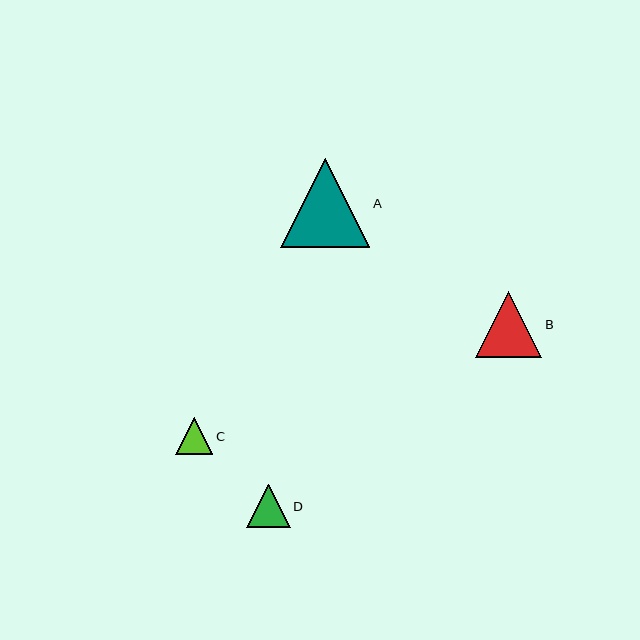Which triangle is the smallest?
Triangle C is the smallest with a size of approximately 37 pixels.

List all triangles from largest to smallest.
From largest to smallest: A, B, D, C.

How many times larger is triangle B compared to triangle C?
Triangle B is approximately 1.8 times the size of triangle C.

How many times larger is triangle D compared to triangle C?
Triangle D is approximately 1.2 times the size of triangle C.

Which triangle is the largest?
Triangle A is the largest with a size of approximately 89 pixels.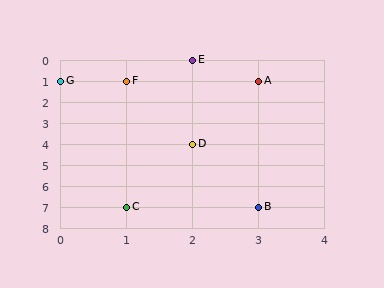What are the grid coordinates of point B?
Point B is at grid coordinates (3, 7).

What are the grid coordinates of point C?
Point C is at grid coordinates (1, 7).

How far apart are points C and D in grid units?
Points C and D are 1 column and 3 rows apart (about 3.2 grid units diagonally).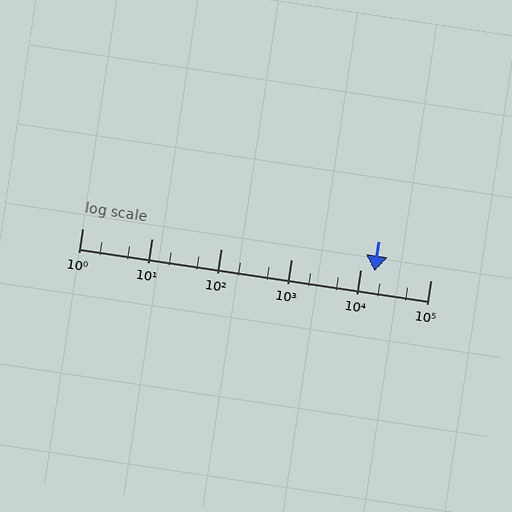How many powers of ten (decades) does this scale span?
The scale spans 5 decades, from 1 to 100000.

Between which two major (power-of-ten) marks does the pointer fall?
The pointer is between 10000 and 100000.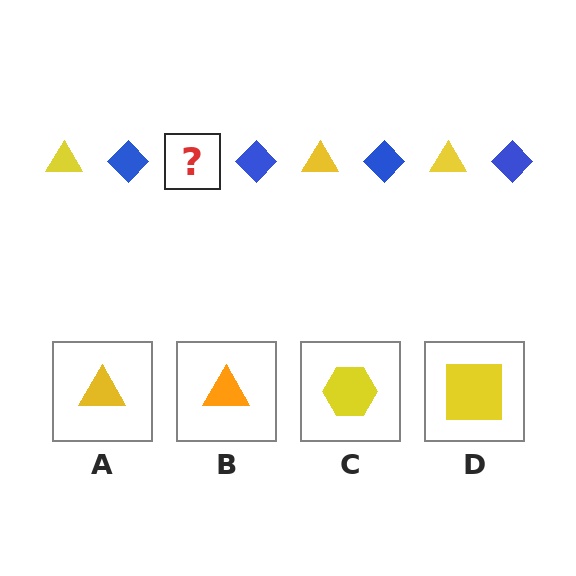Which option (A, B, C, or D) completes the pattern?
A.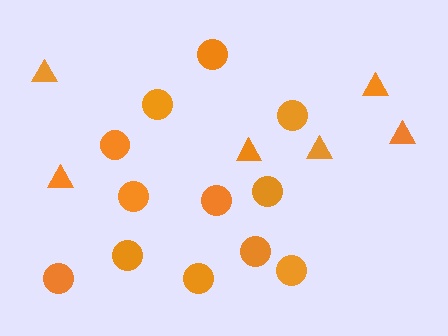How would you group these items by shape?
There are 2 groups: one group of triangles (6) and one group of circles (12).